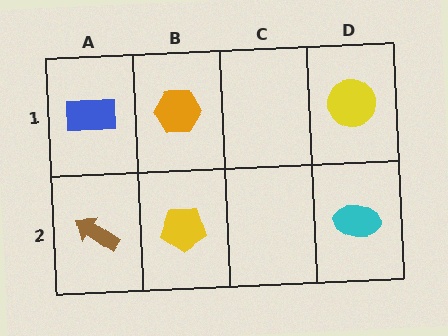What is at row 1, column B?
An orange hexagon.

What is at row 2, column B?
A yellow pentagon.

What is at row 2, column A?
A brown arrow.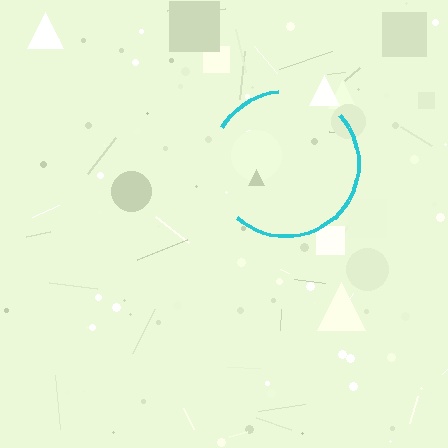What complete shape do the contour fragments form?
The contour fragments form a circle.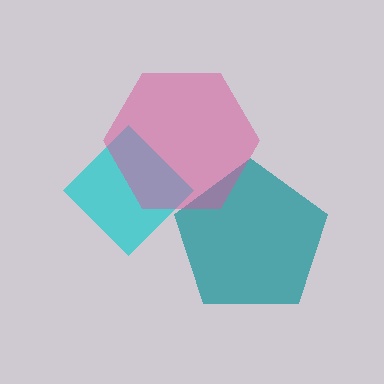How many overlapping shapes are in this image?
There are 3 overlapping shapes in the image.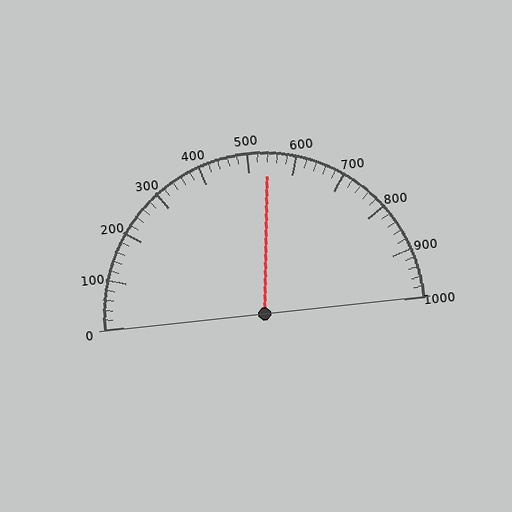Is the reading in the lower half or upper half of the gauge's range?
The reading is in the upper half of the range (0 to 1000).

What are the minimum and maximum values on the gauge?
The gauge ranges from 0 to 1000.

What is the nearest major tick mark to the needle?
The nearest major tick mark is 500.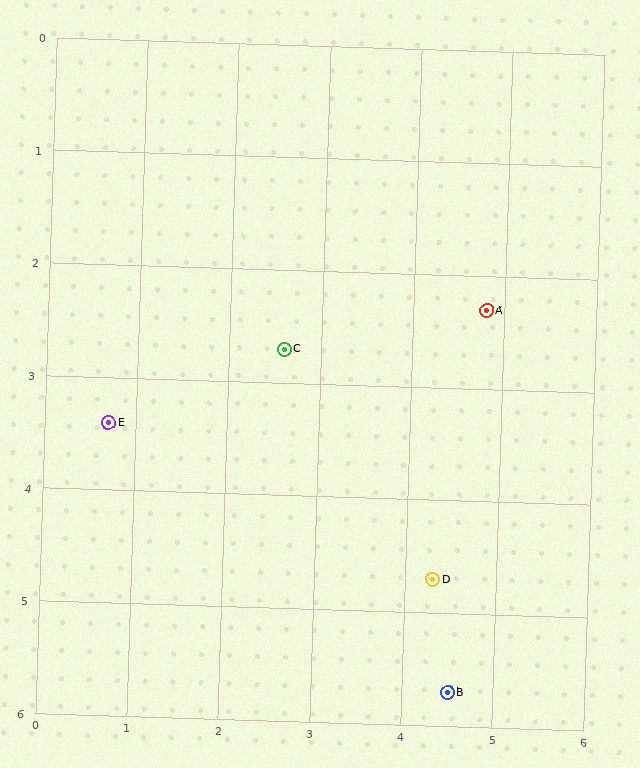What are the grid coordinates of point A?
Point A is at approximately (4.8, 2.3).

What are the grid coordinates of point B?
Point B is at approximately (4.5, 5.7).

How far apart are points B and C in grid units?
Points B and C are about 3.6 grid units apart.